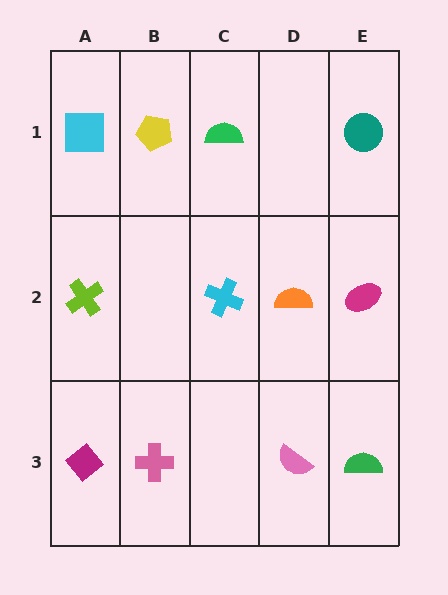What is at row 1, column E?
A teal circle.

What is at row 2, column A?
A lime cross.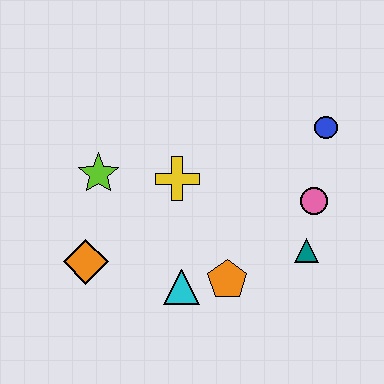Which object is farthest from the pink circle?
The orange diamond is farthest from the pink circle.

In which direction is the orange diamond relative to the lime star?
The orange diamond is below the lime star.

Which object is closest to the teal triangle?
The pink circle is closest to the teal triangle.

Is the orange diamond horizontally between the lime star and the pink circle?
No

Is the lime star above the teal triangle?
Yes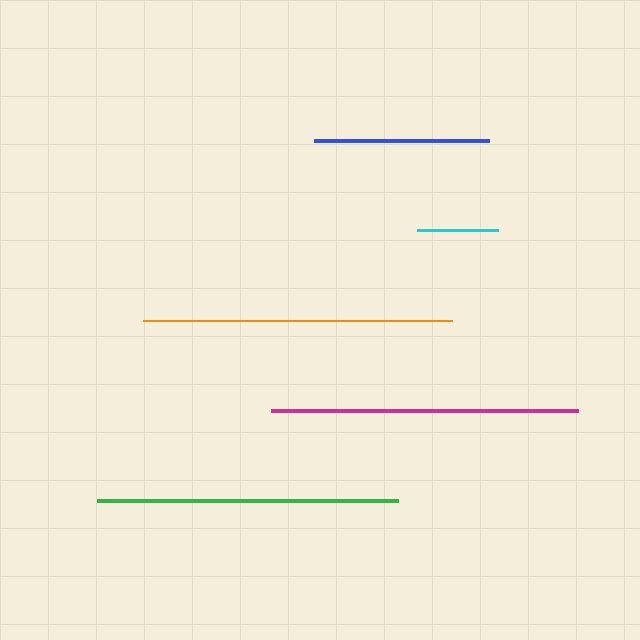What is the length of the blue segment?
The blue segment is approximately 175 pixels long.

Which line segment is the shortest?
The cyan line is the shortest at approximately 81 pixels.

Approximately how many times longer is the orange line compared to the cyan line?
The orange line is approximately 3.8 times the length of the cyan line.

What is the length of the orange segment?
The orange segment is approximately 309 pixels long.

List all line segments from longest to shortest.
From longest to shortest: orange, magenta, green, blue, cyan.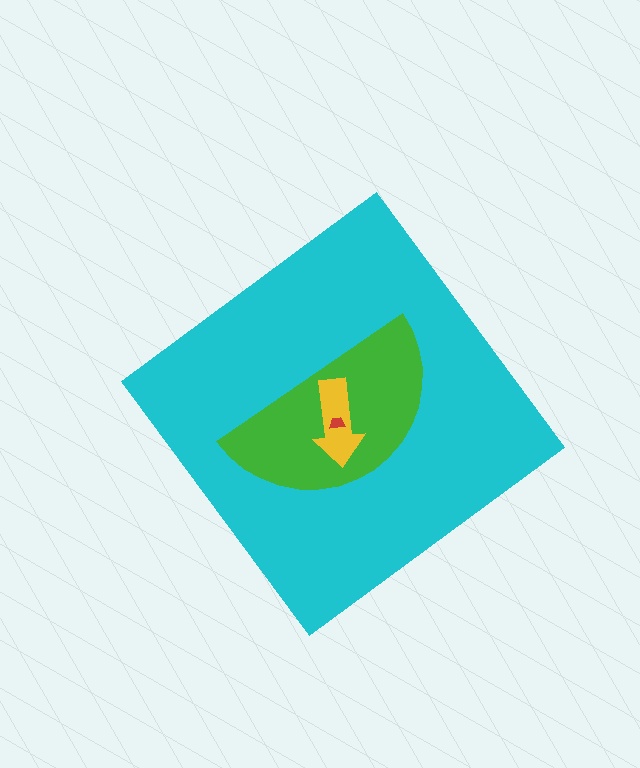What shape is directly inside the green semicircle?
The yellow arrow.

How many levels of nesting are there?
4.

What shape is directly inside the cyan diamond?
The green semicircle.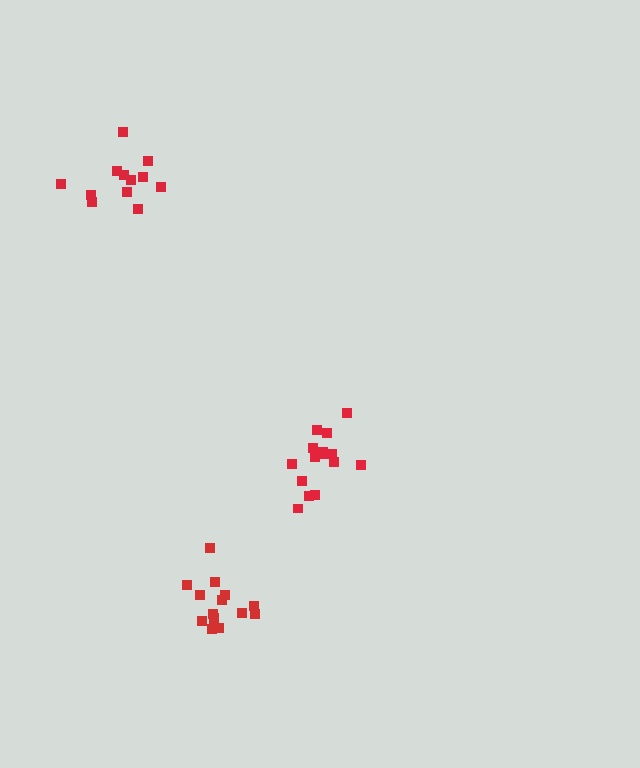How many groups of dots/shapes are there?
There are 3 groups.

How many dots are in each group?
Group 1: 12 dots, Group 2: 16 dots, Group 3: 15 dots (43 total).